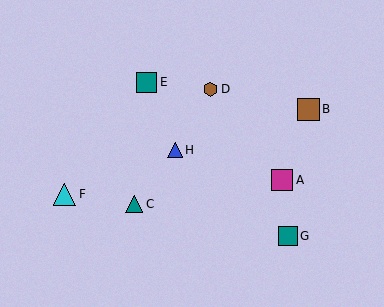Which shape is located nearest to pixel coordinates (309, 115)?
The brown square (labeled B) at (308, 109) is nearest to that location.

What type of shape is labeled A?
Shape A is a magenta square.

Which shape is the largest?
The cyan triangle (labeled F) is the largest.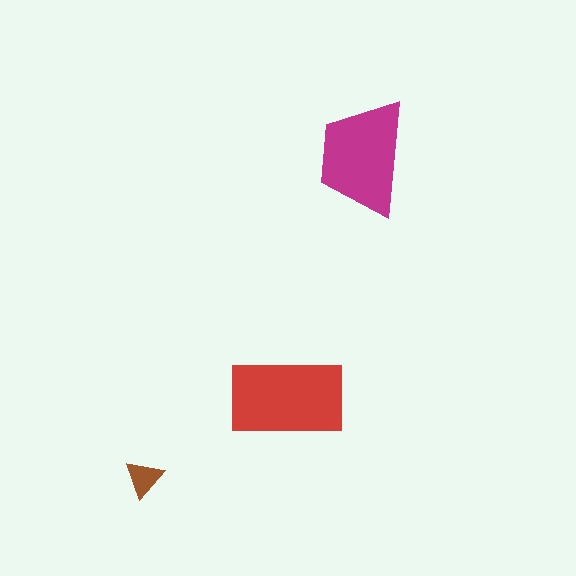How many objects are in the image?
There are 3 objects in the image.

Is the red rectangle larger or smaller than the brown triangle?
Larger.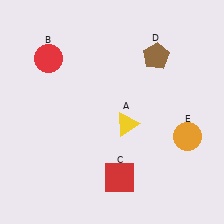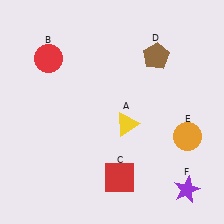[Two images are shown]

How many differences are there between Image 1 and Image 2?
There is 1 difference between the two images.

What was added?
A purple star (F) was added in Image 2.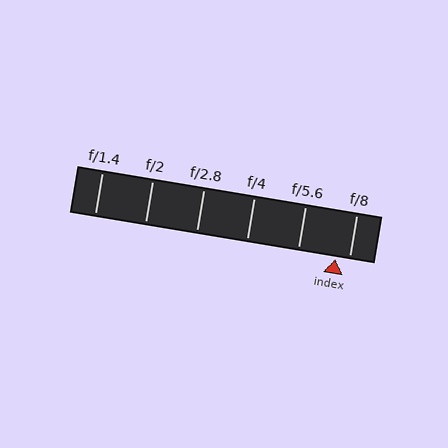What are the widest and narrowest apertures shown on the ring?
The widest aperture shown is f/1.4 and the narrowest is f/8.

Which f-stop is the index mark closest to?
The index mark is closest to f/8.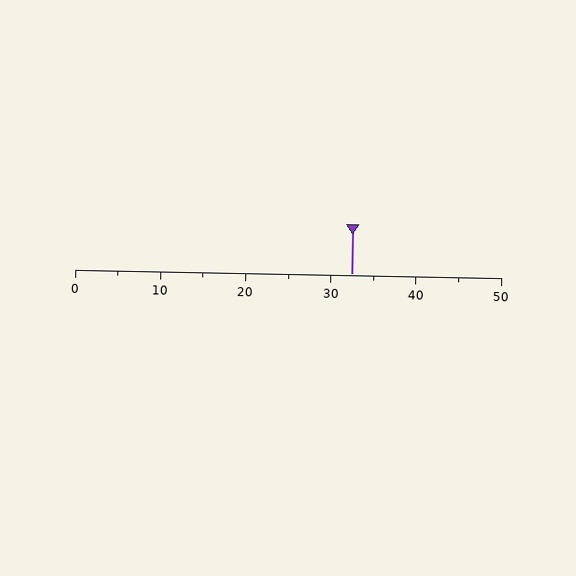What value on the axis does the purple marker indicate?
The marker indicates approximately 32.5.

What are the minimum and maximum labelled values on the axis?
The axis runs from 0 to 50.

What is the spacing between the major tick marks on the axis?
The major ticks are spaced 10 apart.